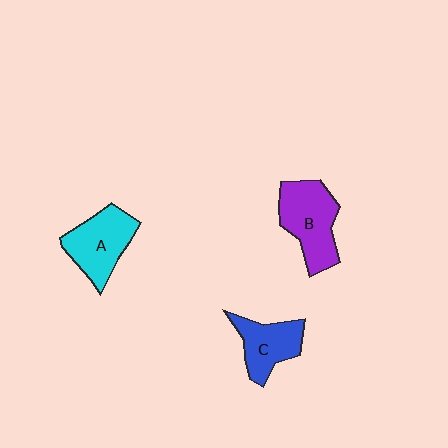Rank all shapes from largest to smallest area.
From largest to smallest: B (purple), A (cyan), C (blue).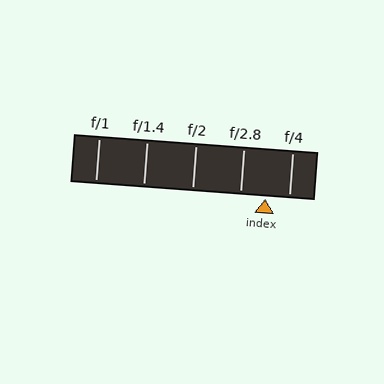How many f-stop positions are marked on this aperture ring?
There are 5 f-stop positions marked.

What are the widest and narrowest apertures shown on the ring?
The widest aperture shown is f/1 and the narrowest is f/4.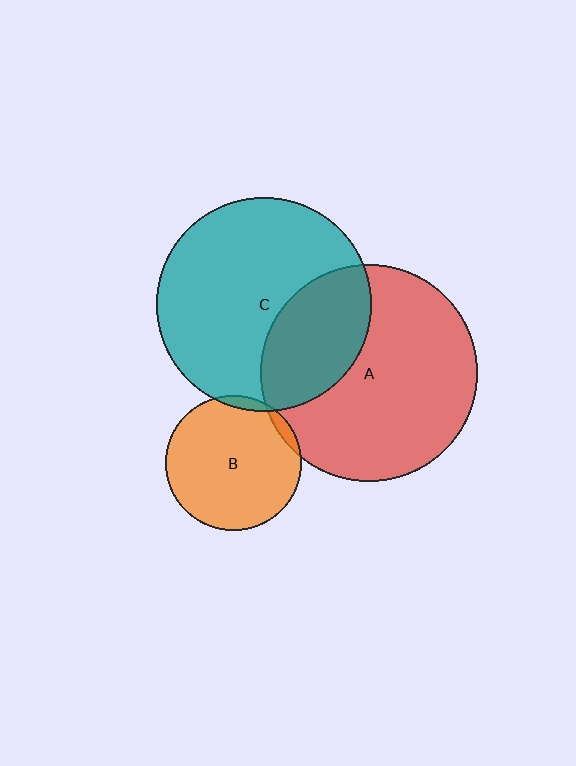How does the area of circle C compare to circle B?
Approximately 2.5 times.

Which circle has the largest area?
Circle A (red).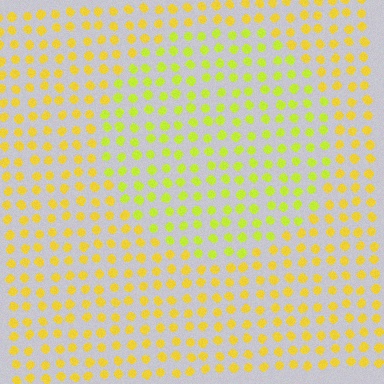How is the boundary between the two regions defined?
The boundary is defined purely by a slight shift in hue (about 25 degrees). Spacing, size, and orientation are identical on both sides.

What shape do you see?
I see a circle.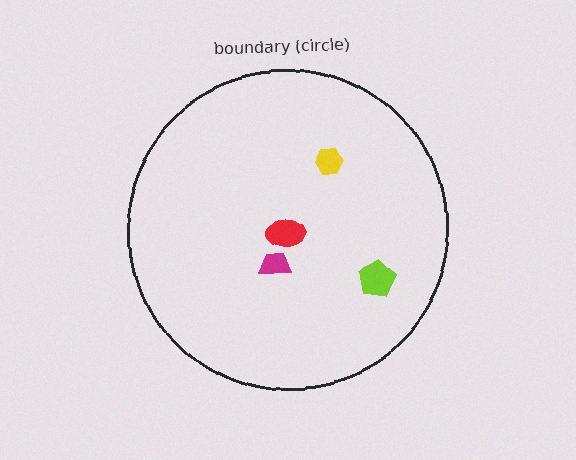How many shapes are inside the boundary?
4 inside, 0 outside.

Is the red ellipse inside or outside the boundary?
Inside.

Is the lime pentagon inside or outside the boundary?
Inside.